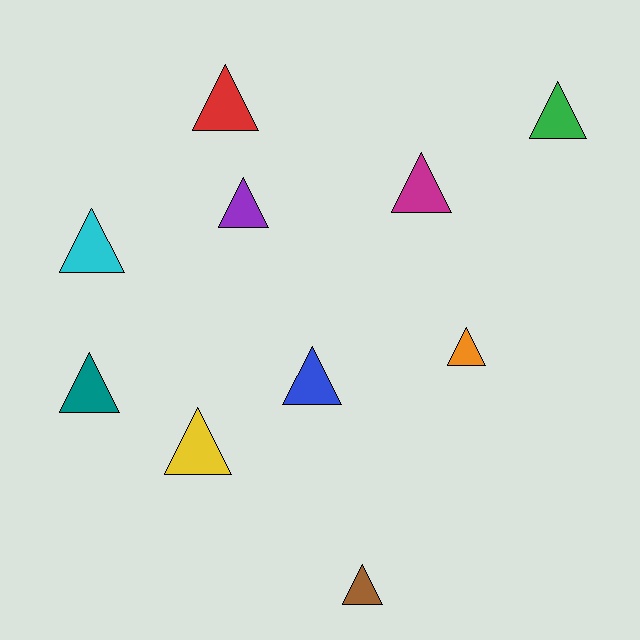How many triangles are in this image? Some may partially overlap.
There are 10 triangles.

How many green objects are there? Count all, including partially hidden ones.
There is 1 green object.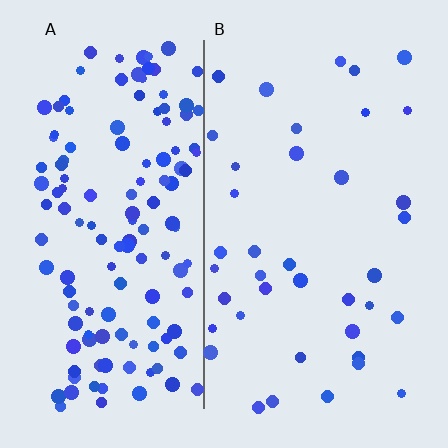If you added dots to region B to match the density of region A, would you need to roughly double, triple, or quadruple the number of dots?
Approximately triple.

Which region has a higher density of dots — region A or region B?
A (the left).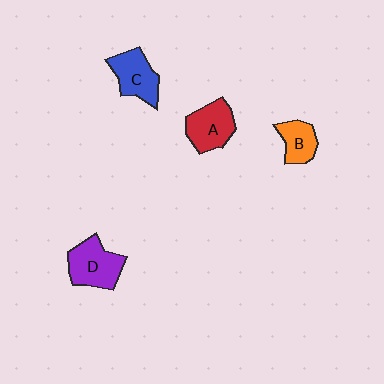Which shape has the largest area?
Shape D (purple).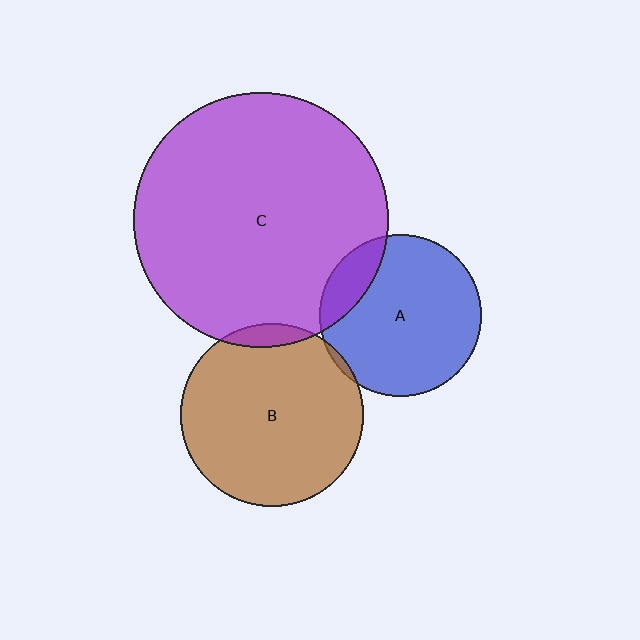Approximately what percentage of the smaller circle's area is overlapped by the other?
Approximately 15%.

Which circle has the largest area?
Circle C (purple).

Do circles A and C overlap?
Yes.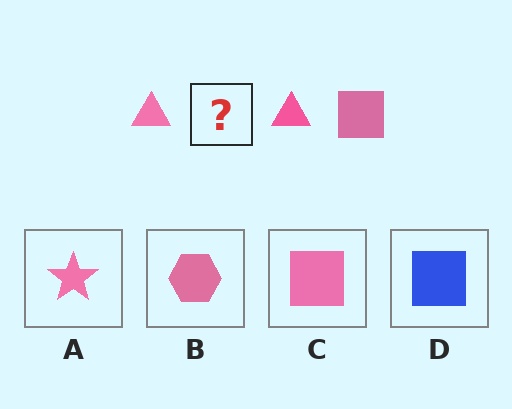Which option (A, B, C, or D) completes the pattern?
C.